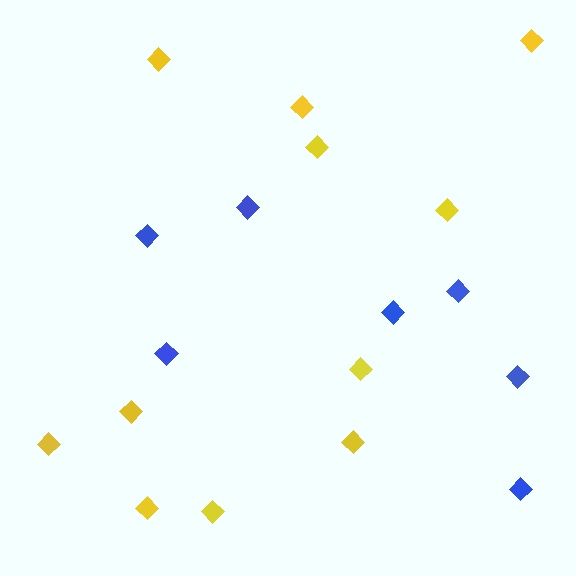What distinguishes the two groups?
There are 2 groups: one group of blue diamonds (7) and one group of yellow diamonds (11).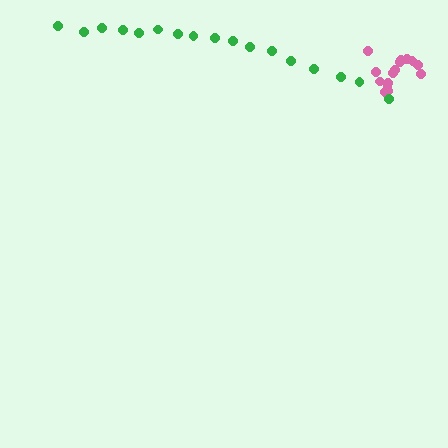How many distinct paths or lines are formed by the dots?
There are 2 distinct paths.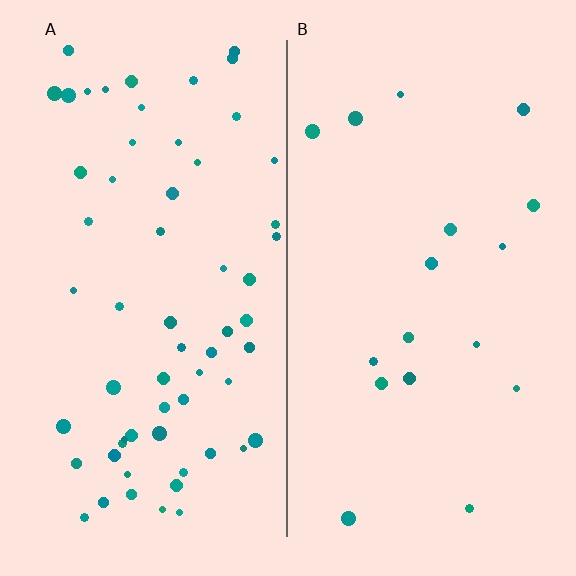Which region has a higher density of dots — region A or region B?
A (the left).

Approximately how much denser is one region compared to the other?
Approximately 3.5× — region A over region B.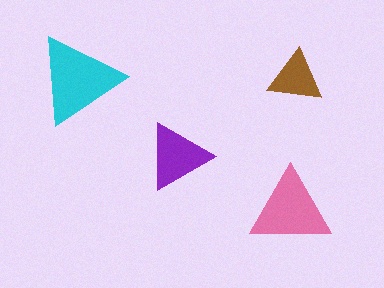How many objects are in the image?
There are 4 objects in the image.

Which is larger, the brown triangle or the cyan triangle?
The cyan one.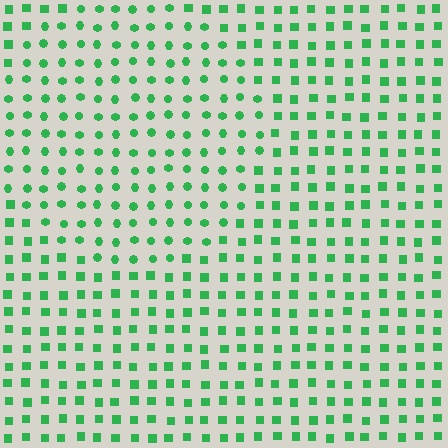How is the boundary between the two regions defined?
The boundary is defined by a change in element shape: circles inside vs. squares outside. All elements share the same color and spacing.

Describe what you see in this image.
The image is filled with small green elements arranged in a uniform grid. A circle-shaped region contains circles, while the surrounding area contains squares. The boundary is defined purely by the change in element shape.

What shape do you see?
I see a circle.